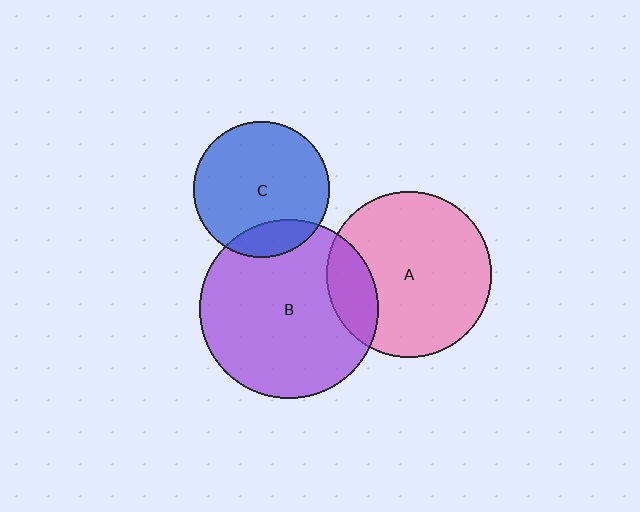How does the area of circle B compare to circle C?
Approximately 1.7 times.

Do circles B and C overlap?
Yes.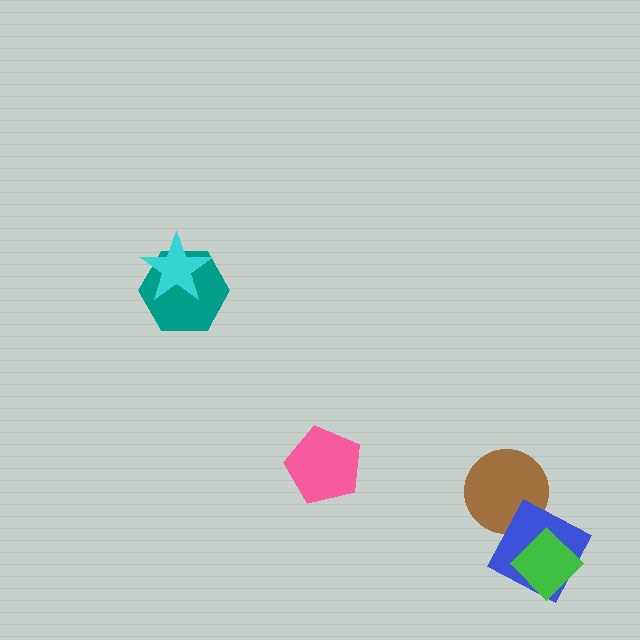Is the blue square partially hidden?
Yes, it is partially covered by another shape.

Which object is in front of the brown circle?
The blue square is in front of the brown circle.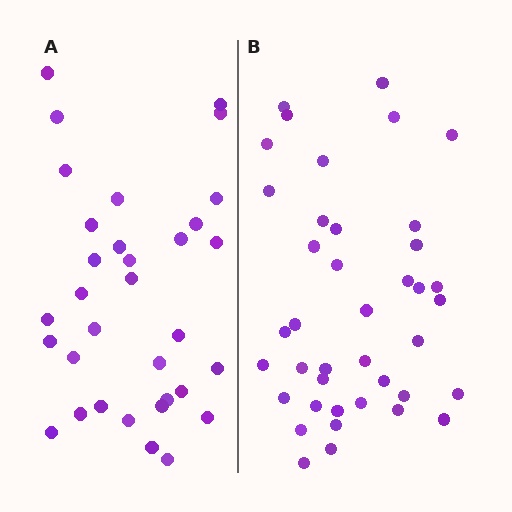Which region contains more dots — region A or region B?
Region B (the right region) has more dots.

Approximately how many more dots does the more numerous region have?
Region B has roughly 8 or so more dots than region A.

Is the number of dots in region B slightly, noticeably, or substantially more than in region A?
Region B has only slightly more — the two regions are fairly close. The ratio is roughly 1.2 to 1.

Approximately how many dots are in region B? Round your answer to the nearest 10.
About 40 dots.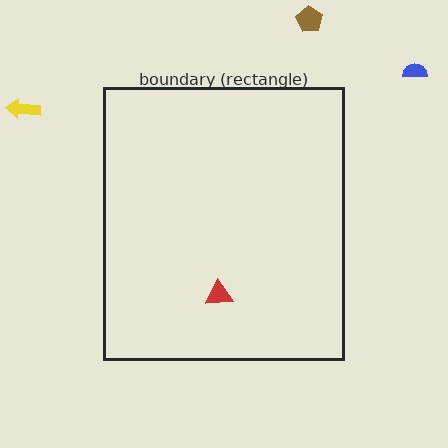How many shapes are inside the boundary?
1 inside, 3 outside.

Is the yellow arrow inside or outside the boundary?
Outside.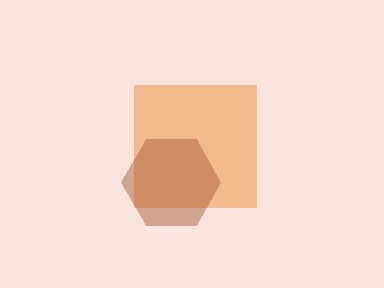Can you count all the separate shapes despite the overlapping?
Yes, there are 2 separate shapes.